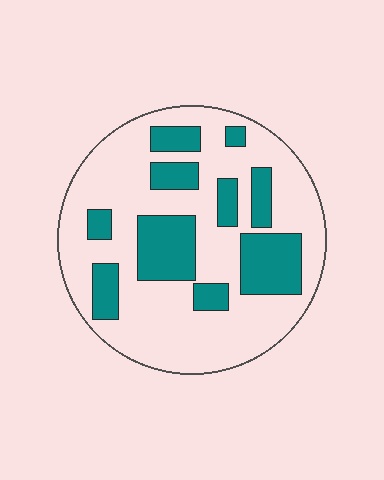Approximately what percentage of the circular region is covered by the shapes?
Approximately 30%.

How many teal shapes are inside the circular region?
10.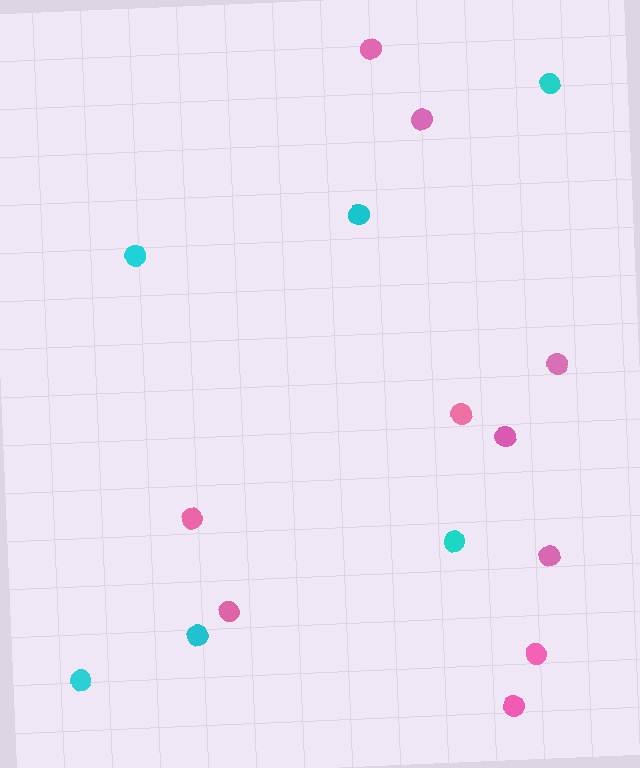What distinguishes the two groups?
There are 2 groups: one group of cyan circles (6) and one group of pink circles (10).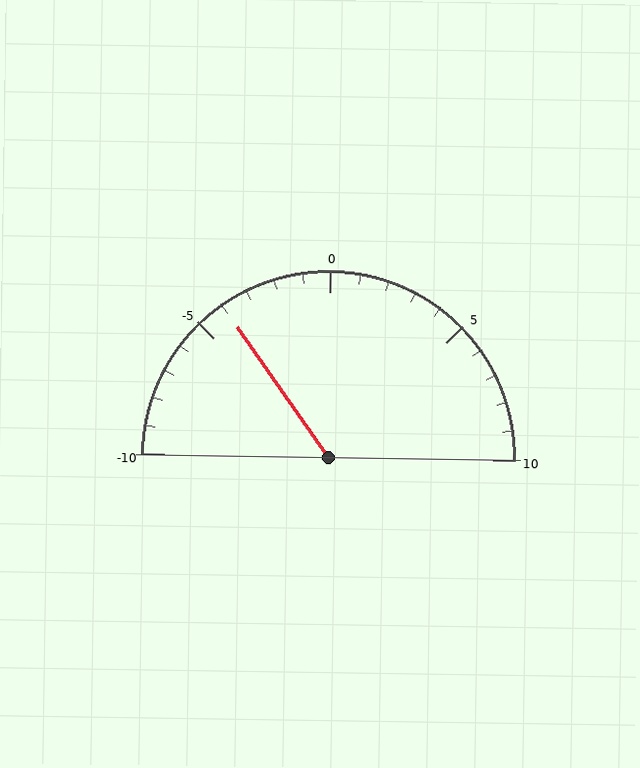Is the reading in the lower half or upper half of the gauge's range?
The reading is in the lower half of the range (-10 to 10).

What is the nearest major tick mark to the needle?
The nearest major tick mark is -5.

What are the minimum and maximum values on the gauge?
The gauge ranges from -10 to 10.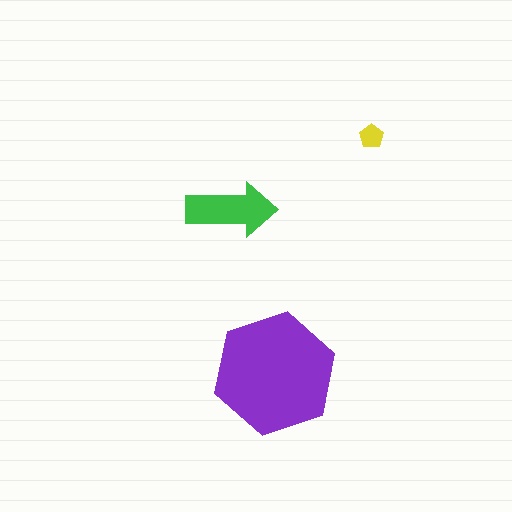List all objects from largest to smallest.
The purple hexagon, the green arrow, the yellow pentagon.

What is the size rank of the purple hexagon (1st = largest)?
1st.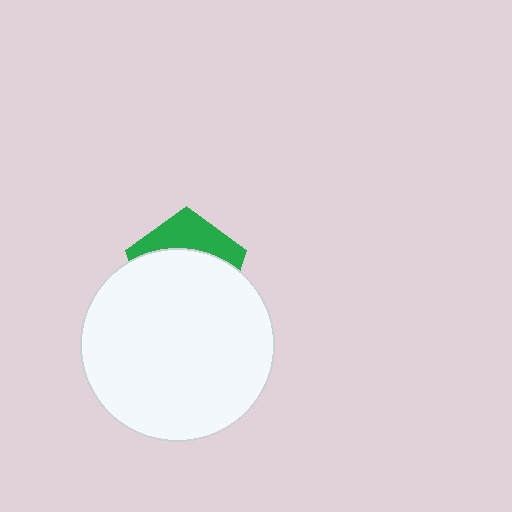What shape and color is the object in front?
The object in front is a white circle.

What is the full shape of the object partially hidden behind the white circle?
The partially hidden object is a green pentagon.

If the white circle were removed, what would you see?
You would see the complete green pentagon.